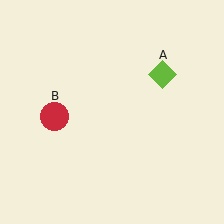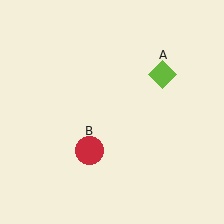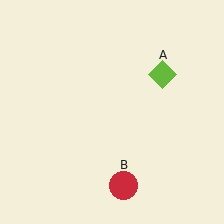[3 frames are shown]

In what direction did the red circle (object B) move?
The red circle (object B) moved down and to the right.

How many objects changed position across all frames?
1 object changed position: red circle (object B).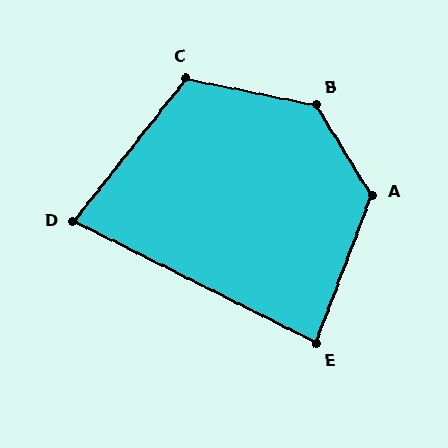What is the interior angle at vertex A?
Approximately 128 degrees (obtuse).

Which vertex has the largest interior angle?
B, at approximately 133 degrees.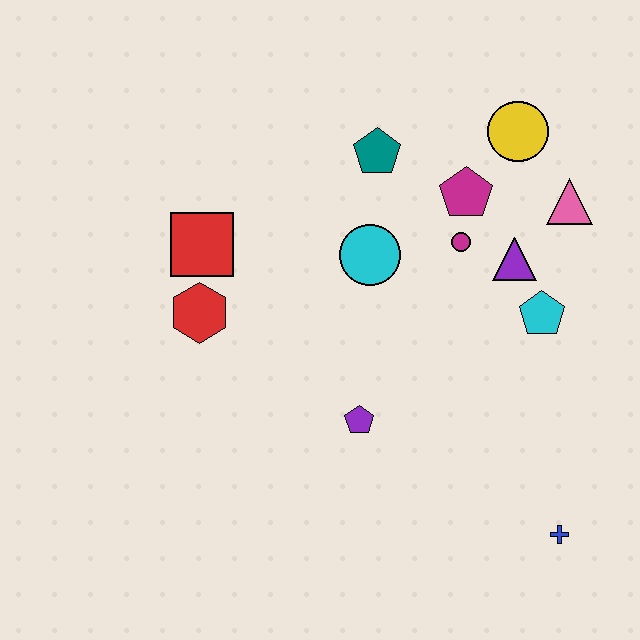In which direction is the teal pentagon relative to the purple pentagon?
The teal pentagon is above the purple pentagon.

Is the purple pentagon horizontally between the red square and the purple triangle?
Yes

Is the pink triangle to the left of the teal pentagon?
No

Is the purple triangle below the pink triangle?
Yes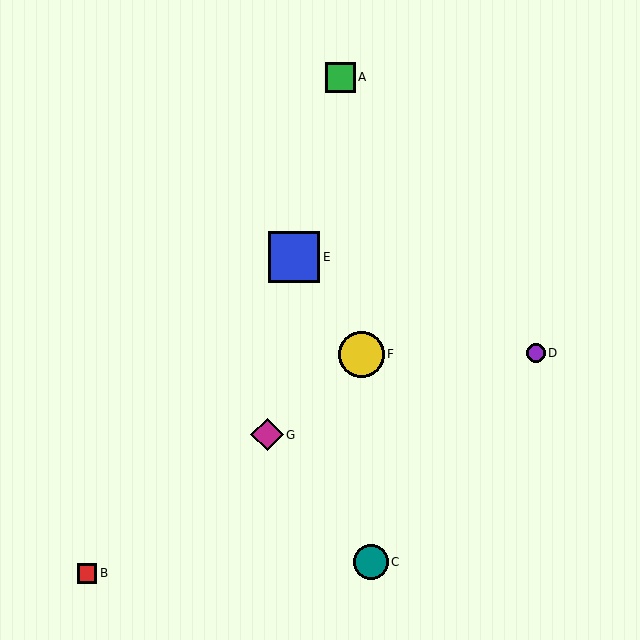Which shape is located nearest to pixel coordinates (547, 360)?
The purple circle (labeled D) at (536, 353) is nearest to that location.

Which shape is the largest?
The blue square (labeled E) is the largest.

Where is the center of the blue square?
The center of the blue square is at (294, 257).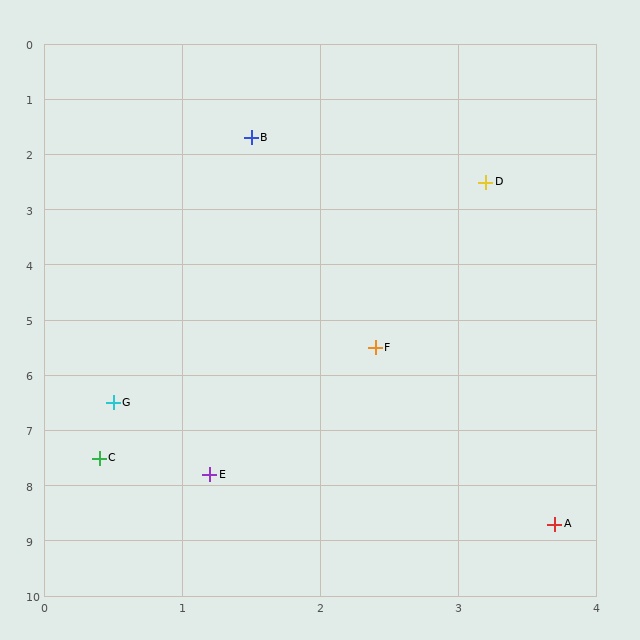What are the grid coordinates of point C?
Point C is at approximately (0.4, 7.5).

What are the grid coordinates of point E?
Point E is at approximately (1.2, 7.8).